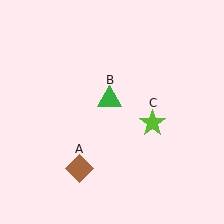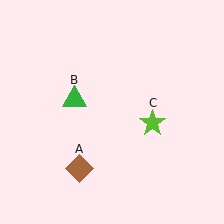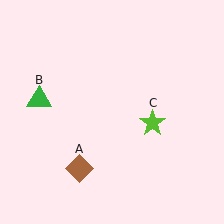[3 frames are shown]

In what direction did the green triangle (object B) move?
The green triangle (object B) moved left.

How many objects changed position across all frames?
1 object changed position: green triangle (object B).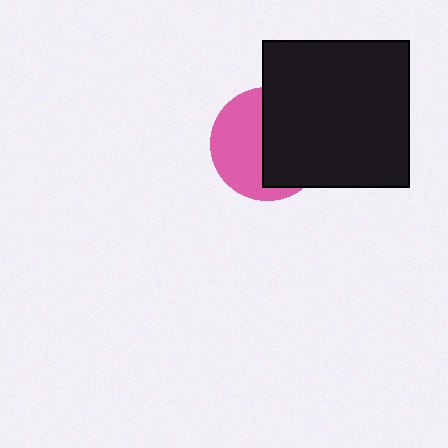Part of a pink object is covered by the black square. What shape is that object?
It is a circle.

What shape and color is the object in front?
The object in front is a black square.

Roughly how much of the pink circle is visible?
About half of it is visible (roughly 48%).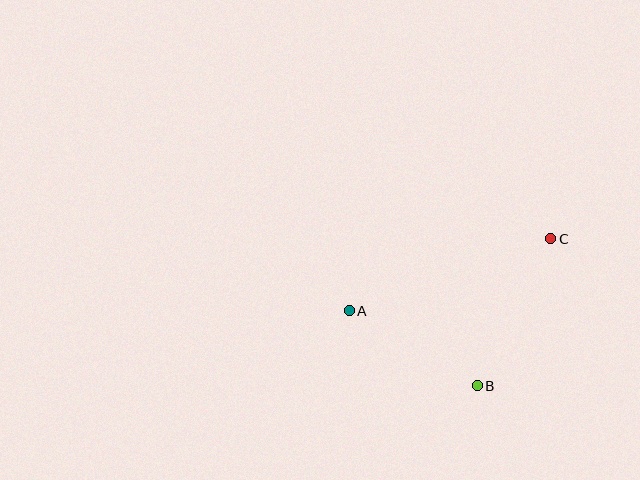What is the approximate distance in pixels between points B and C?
The distance between B and C is approximately 164 pixels.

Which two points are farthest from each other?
Points A and C are farthest from each other.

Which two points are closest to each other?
Points A and B are closest to each other.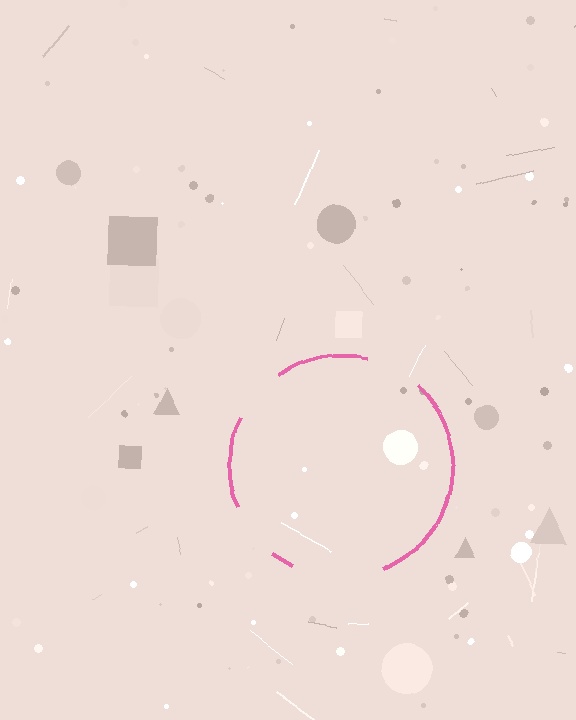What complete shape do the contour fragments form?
The contour fragments form a circle.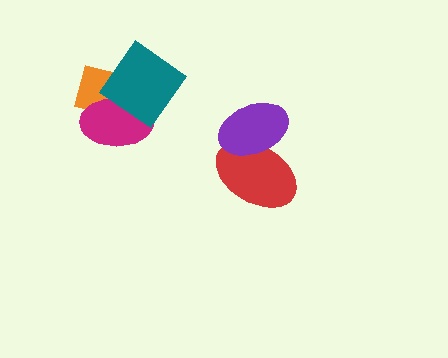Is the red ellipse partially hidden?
Yes, it is partially covered by another shape.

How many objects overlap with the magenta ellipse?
2 objects overlap with the magenta ellipse.